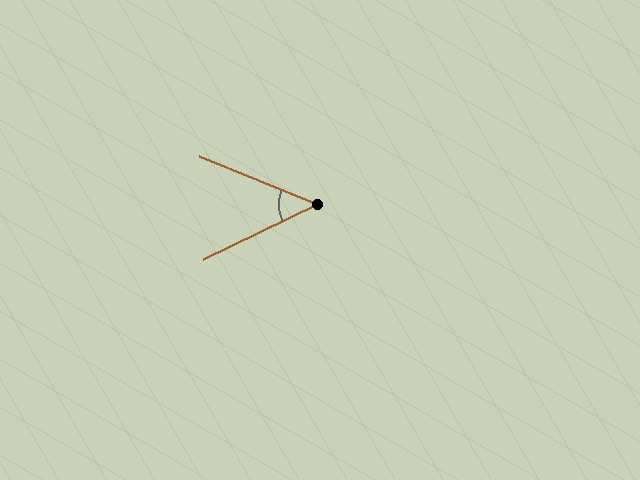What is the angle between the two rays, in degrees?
Approximately 48 degrees.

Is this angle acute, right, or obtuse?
It is acute.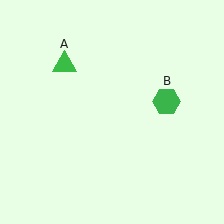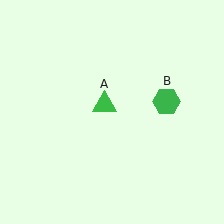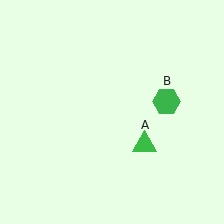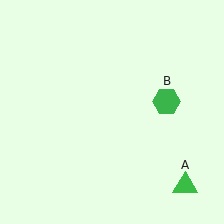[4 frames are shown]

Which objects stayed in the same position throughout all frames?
Green hexagon (object B) remained stationary.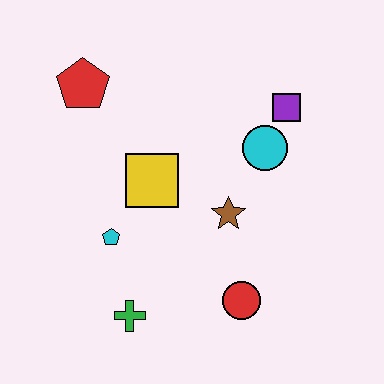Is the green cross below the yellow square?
Yes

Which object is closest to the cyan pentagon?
The yellow square is closest to the cyan pentagon.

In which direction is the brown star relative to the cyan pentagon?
The brown star is to the right of the cyan pentagon.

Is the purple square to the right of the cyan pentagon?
Yes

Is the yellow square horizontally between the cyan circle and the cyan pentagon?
Yes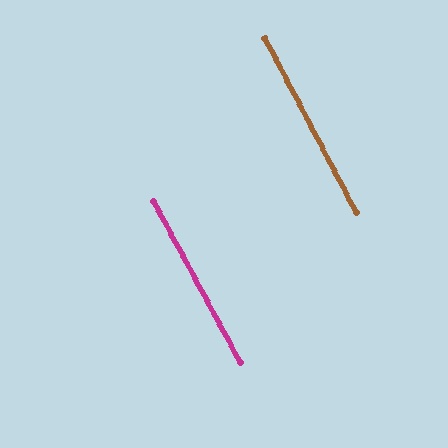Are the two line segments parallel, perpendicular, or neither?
Parallel — their directions differ by only 0.5°.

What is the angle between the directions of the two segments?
Approximately 1 degree.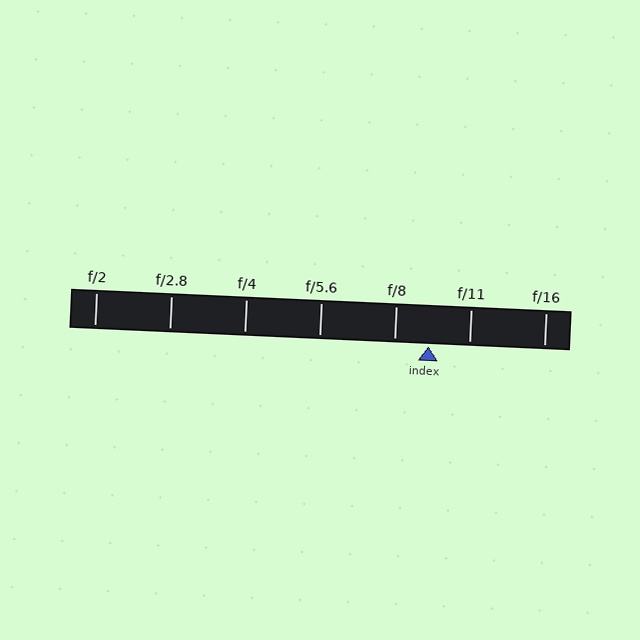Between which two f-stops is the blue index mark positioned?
The index mark is between f/8 and f/11.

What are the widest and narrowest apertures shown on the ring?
The widest aperture shown is f/2 and the narrowest is f/16.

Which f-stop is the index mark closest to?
The index mark is closest to f/8.